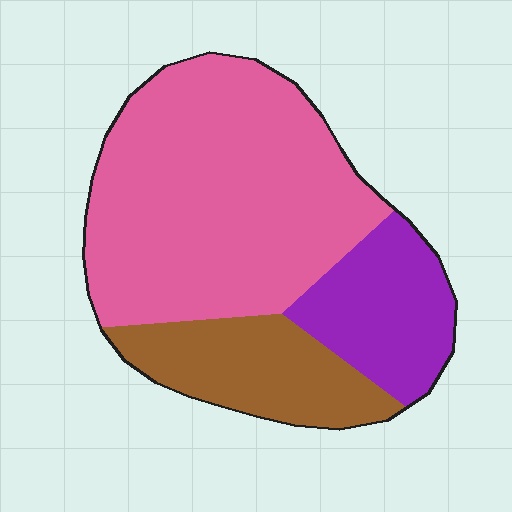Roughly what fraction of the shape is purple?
Purple covers 19% of the shape.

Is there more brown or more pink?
Pink.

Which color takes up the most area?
Pink, at roughly 60%.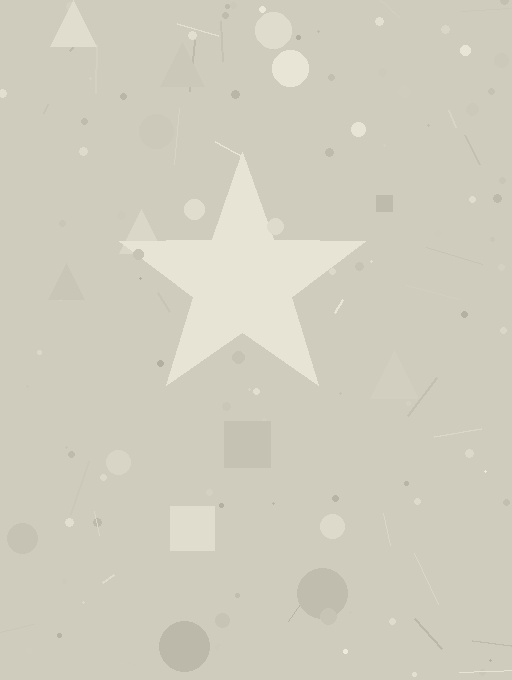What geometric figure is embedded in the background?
A star is embedded in the background.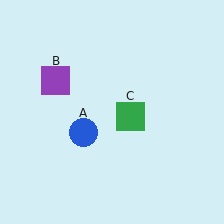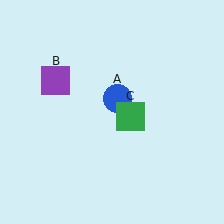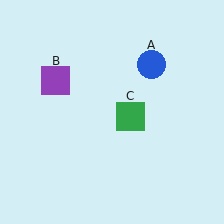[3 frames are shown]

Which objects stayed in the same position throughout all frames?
Purple square (object B) and green square (object C) remained stationary.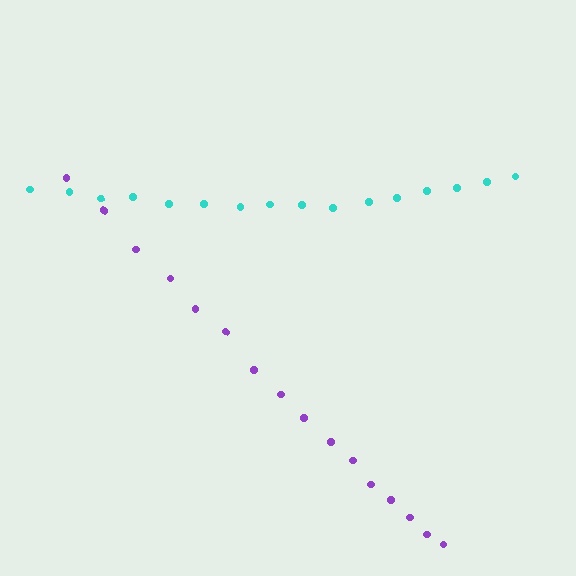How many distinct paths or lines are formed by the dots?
There are 2 distinct paths.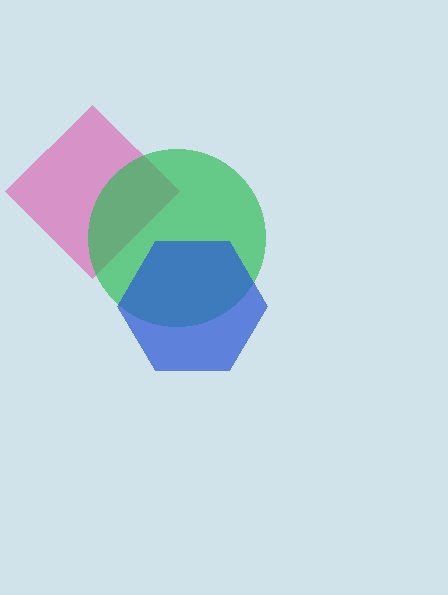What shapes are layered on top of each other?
The layered shapes are: a pink diamond, a green circle, a blue hexagon.